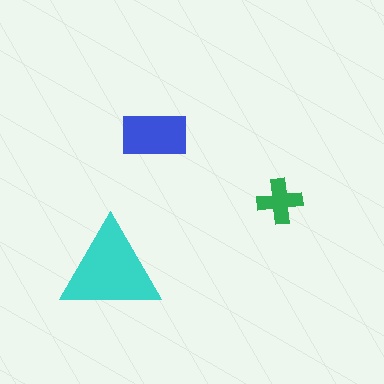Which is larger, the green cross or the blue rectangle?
The blue rectangle.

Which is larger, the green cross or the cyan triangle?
The cyan triangle.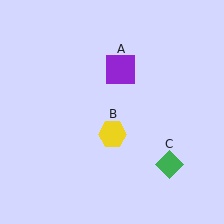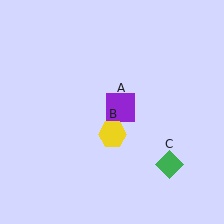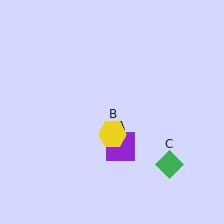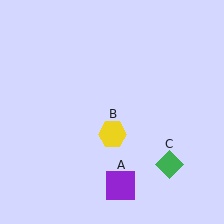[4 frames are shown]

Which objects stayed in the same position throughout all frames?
Yellow hexagon (object B) and green diamond (object C) remained stationary.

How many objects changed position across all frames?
1 object changed position: purple square (object A).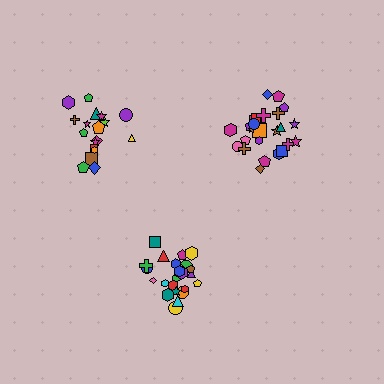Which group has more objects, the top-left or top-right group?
The top-right group.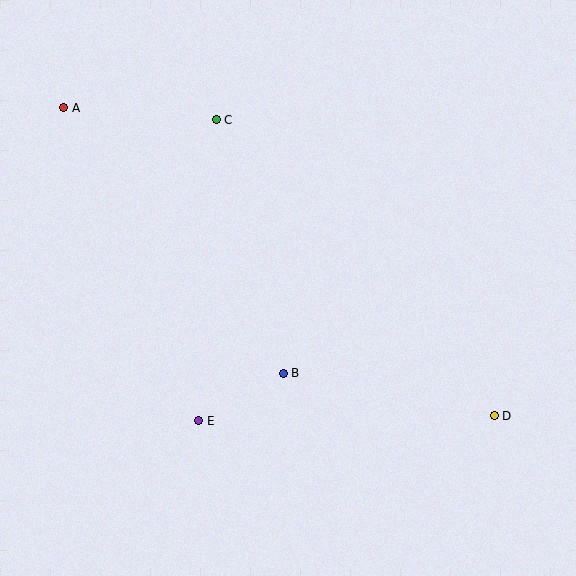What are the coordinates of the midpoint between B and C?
The midpoint between B and C is at (250, 246).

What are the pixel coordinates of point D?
Point D is at (494, 416).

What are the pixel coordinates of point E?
Point E is at (199, 421).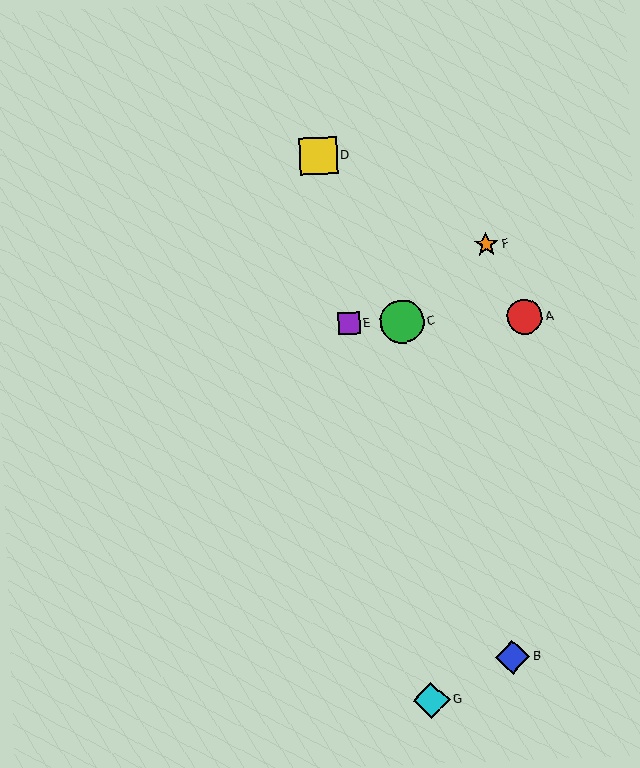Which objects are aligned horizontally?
Objects A, C, E are aligned horizontally.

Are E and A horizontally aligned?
Yes, both are at y≈324.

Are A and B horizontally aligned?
No, A is at y≈317 and B is at y≈657.